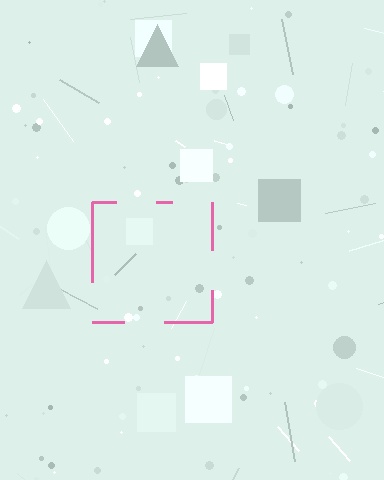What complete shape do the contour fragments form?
The contour fragments form a square.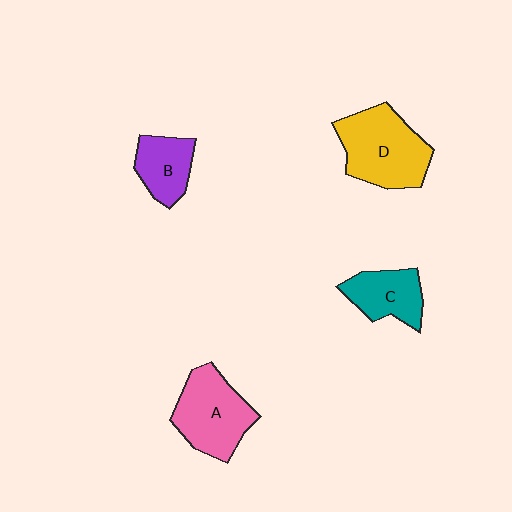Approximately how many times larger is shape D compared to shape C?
Approximately 1.7 times.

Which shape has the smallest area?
Shape B (purple).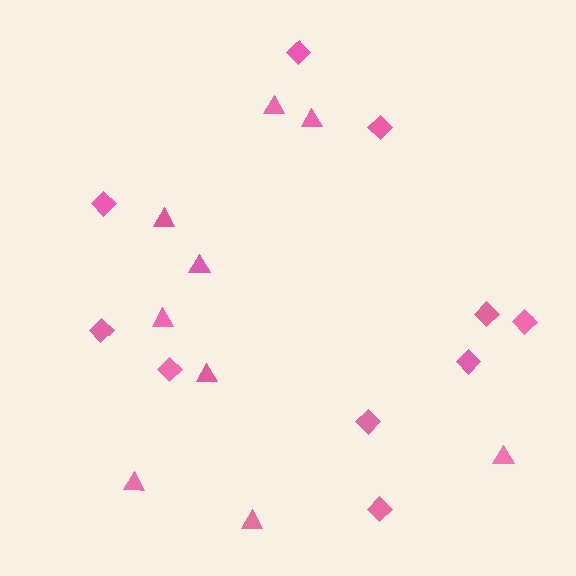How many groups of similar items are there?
There are 2 groups: one group of diamonds (10) and one group of triangles (9).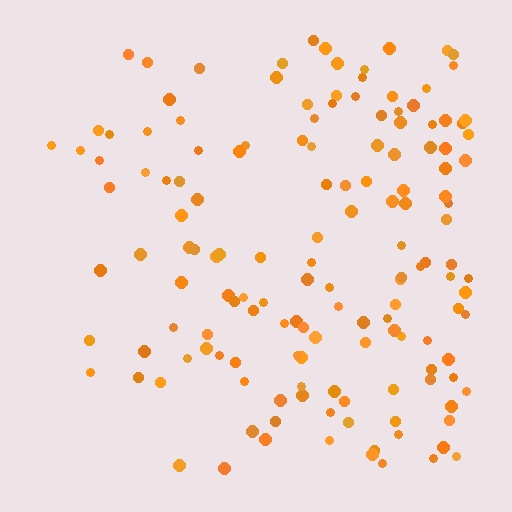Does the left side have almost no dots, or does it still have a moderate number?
Still a moderate number, just noticeably fewer than the right.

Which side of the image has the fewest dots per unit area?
The left.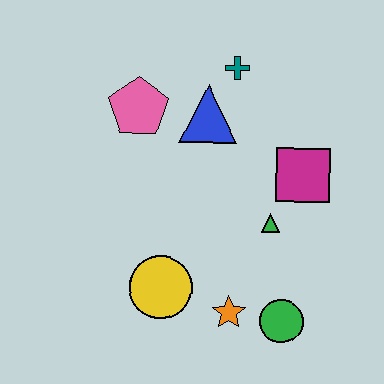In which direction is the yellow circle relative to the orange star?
The yellow circle is to the left of the orange star.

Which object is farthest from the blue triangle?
The green circle is farthest from the blue triangle.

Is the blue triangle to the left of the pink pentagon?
No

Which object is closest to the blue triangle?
The teal cross is closest to the blue triangle.